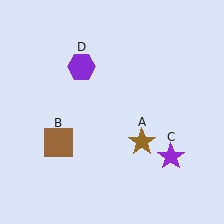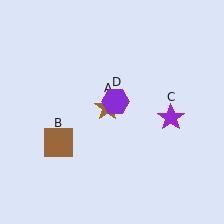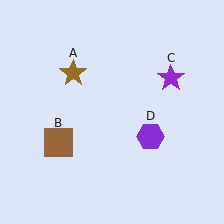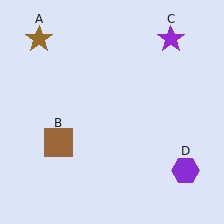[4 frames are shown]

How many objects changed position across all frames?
3 objects changed position: brown star (object A), purple star (object C), purple hexagon (object D).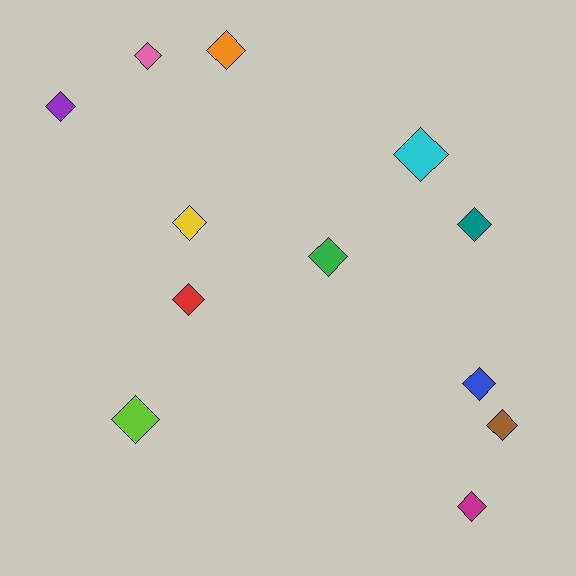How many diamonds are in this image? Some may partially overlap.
There are 12 diamonds.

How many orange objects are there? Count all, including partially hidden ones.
There is 1 orange object.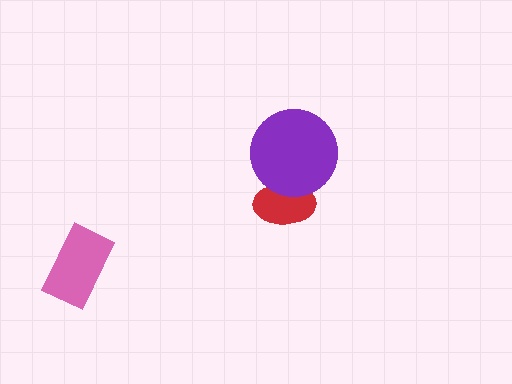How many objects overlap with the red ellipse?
1 object overlaps with the red ellipse.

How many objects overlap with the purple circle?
1 object overlaps with the purple circle.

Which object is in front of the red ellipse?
The purple circle is in front of the red ellipse.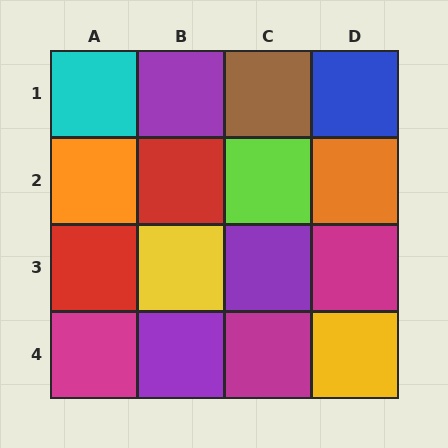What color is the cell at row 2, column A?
Orange.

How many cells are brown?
1 cell is brown.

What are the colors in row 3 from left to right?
Red, yellow, purple, magenta.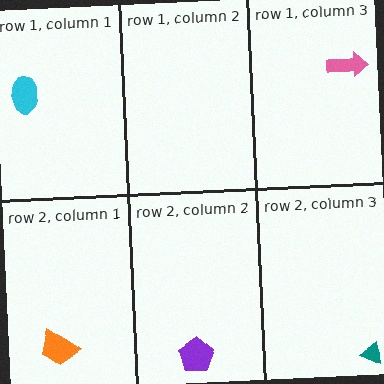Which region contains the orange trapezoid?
The row 2, column 1 region.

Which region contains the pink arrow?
The row 1, column 3 region.